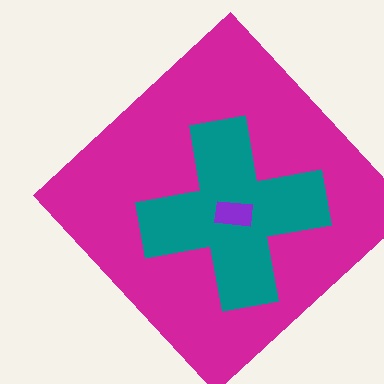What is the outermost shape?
The magenta diamond.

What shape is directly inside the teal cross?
The purple rectangle.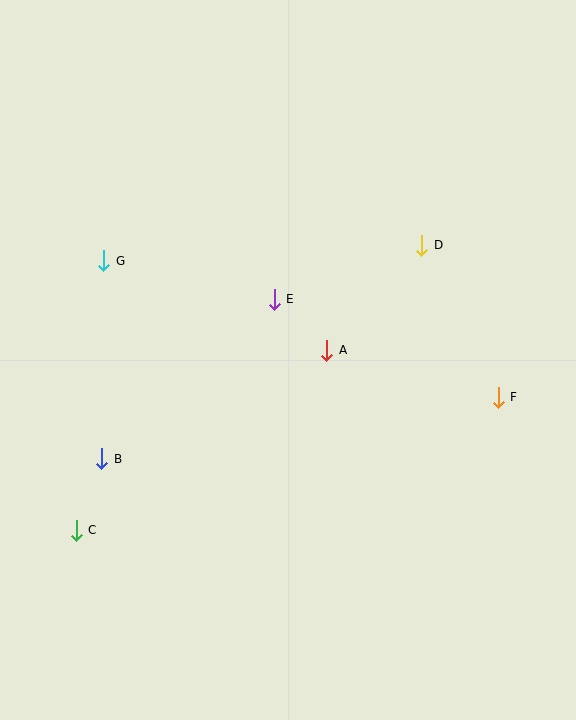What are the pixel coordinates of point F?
Point F is at (498, 397).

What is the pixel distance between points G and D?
The distance between G and D is 318 pixels.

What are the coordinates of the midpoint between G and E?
The midpoint between G and E is at (189, 280).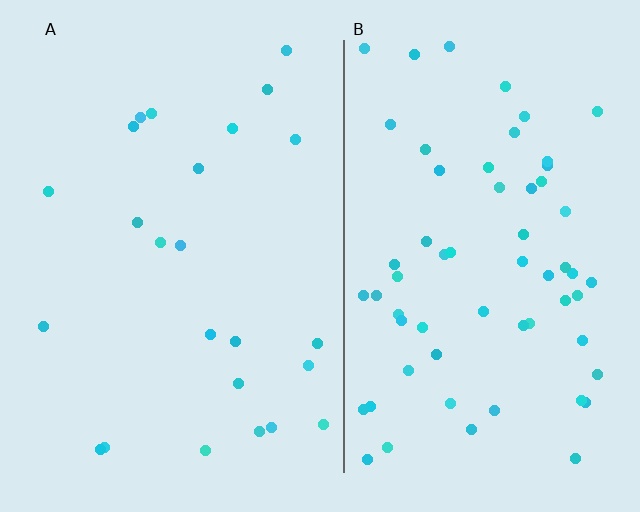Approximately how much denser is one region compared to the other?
Approximately 2.6× — region B over region A.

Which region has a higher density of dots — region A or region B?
B (the right).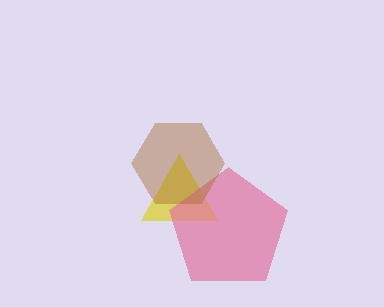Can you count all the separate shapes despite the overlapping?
Yes, there are 3 separate shapes.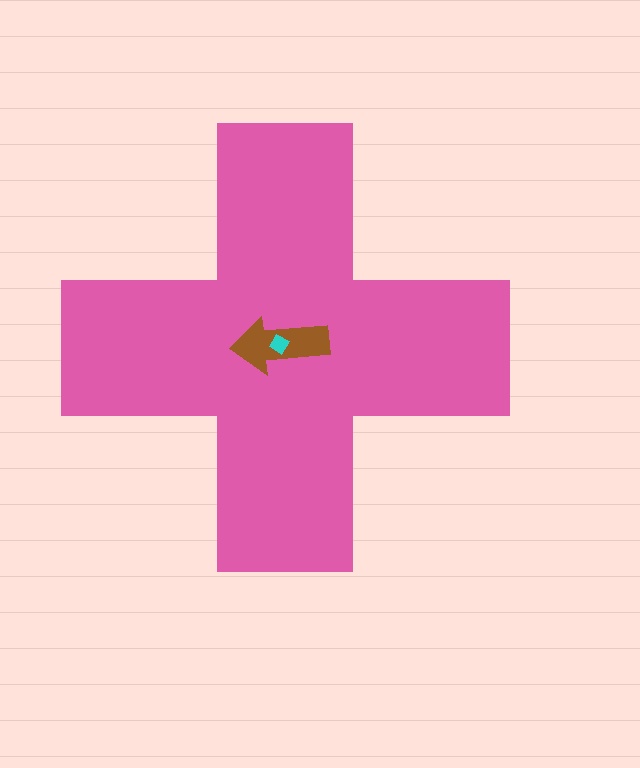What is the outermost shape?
The pink cross.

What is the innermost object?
The cyan diamond.